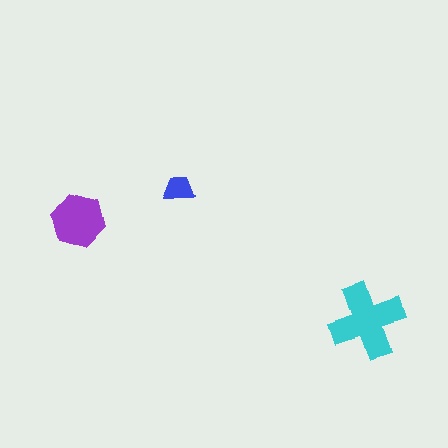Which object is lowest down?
The cyan cross is bottommost.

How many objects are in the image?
There are 3 objects in the image.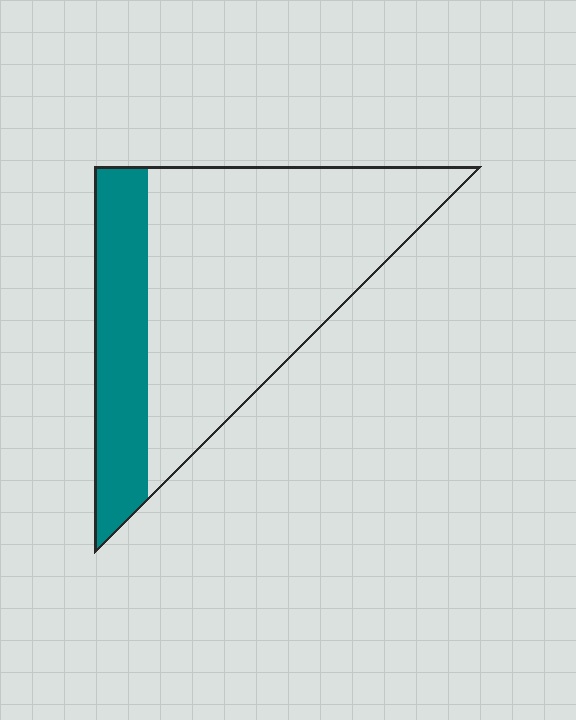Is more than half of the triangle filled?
No.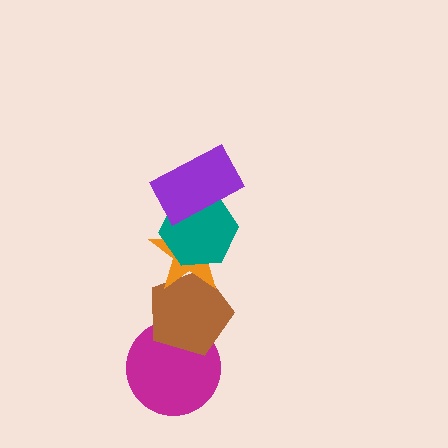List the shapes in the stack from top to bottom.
From top to bottom: the purple rectangle, the teal hexagon, the orange star, the brown pentagon, the magenta circle.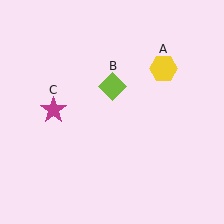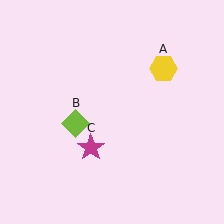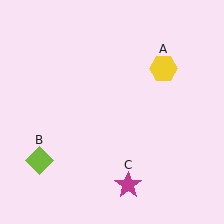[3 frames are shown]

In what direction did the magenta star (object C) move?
The magenta star (object C) moved down and to the right.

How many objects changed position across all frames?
2 objects changed position: lime diamond (object B), magenta star (object C).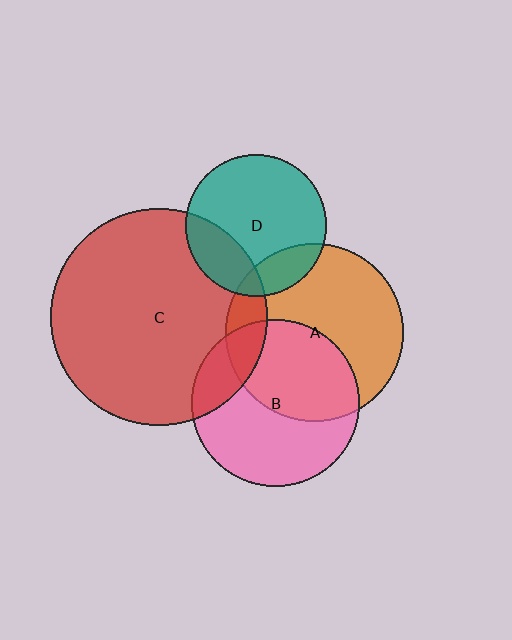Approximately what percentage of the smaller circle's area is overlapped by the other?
Approximately 15%.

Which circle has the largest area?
Circle C (red).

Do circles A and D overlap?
Yes.